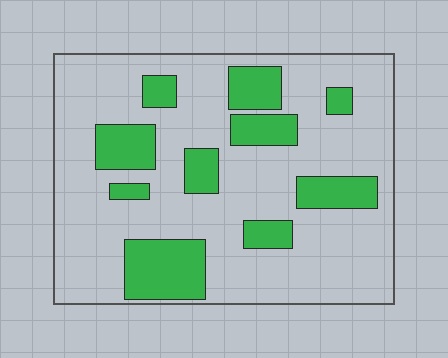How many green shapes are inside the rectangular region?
10.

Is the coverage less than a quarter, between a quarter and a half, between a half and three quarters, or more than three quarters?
Less than a quarter.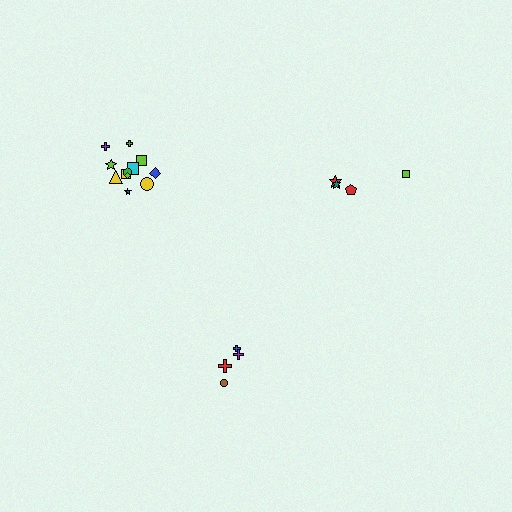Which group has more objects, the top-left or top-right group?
The top-left group.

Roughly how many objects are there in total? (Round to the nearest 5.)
Roughly 20 objects in total.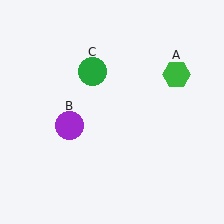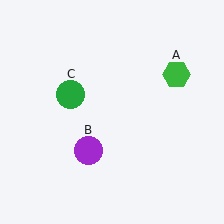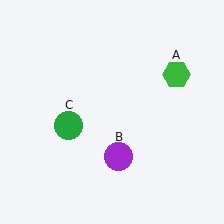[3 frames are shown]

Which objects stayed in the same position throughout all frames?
Green hexagon (object A) remained stationary.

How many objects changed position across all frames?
2 objects changed position: purple circle (object B), green circle (object C).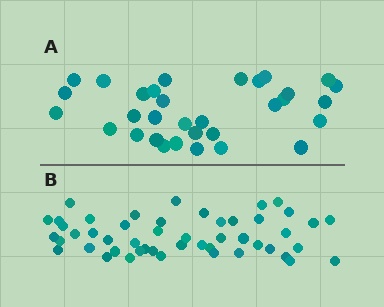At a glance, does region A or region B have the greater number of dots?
Region B (the bottom region) has more dots.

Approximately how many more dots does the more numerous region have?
Region B has approximately 15 more dots than region A.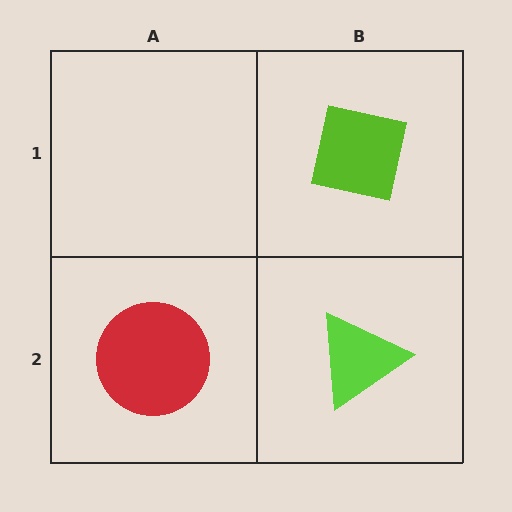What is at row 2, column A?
A red circle.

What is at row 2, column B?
A lime triangle.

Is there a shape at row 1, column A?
No, that cell is empty.